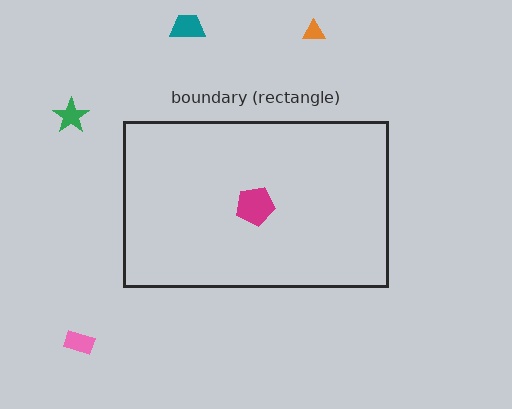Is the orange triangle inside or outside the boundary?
Outside.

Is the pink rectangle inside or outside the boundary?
Outside.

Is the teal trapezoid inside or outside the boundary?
Outside.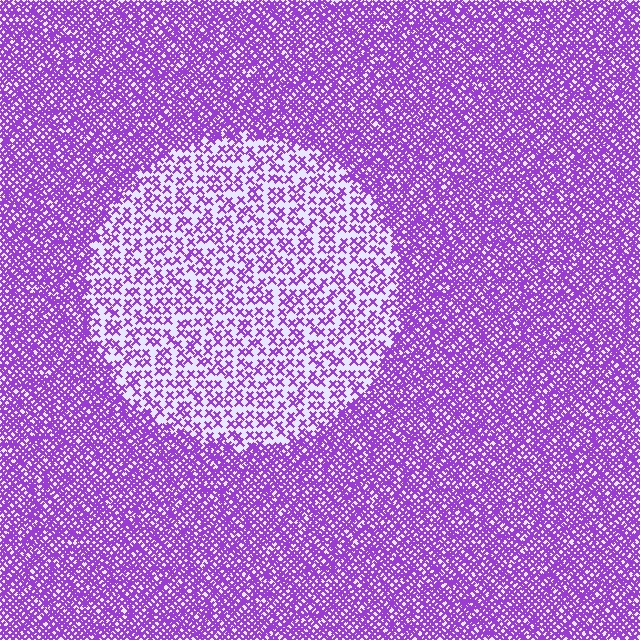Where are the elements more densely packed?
The elements are more densely packed outside the circle boundary.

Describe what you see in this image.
The image contains small purple elements arranged at two different densities. A circle-shaped region is visible where the elements are less densely packed than the surrounding area.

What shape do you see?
I see a circle.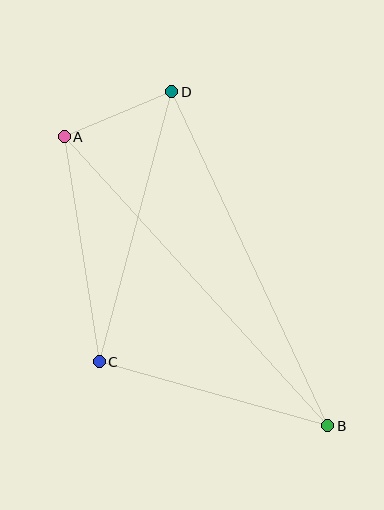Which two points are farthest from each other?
Points A and B are farthest from each other.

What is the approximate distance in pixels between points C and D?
The distance between C and D is approximately 280 pixels.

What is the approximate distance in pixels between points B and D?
The distance between B and D is approximately 369 pixels.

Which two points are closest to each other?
Points A and D are closest to each other.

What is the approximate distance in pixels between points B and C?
The distance between B and C is approximately 238 pixels.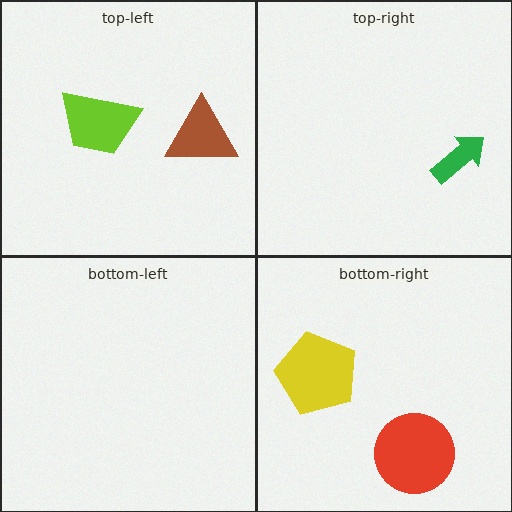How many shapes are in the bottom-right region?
2.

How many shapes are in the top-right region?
1.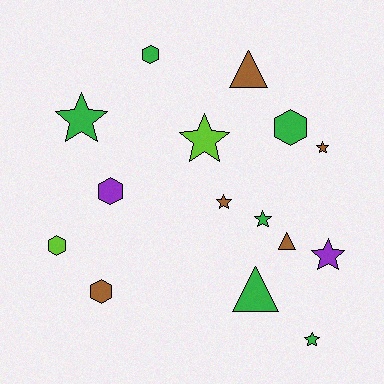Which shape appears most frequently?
Star, with 7 objects.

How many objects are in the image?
There are 15 objects.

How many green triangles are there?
There is 1 green triangle.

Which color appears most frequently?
Green, with 6 objects.